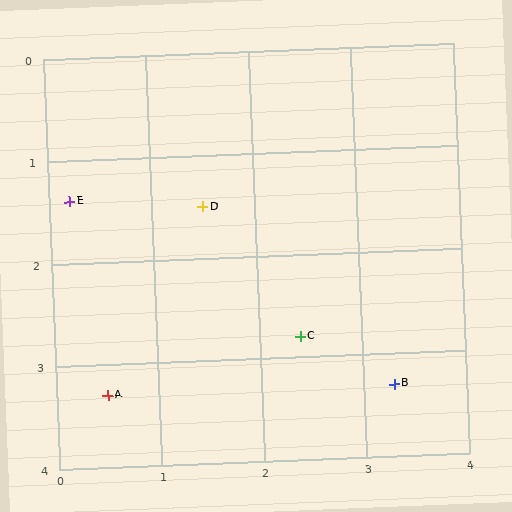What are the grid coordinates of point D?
Point D is at approximately (1.5, 1.5).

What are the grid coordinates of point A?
Point A is at approximately (0.5, 3.3).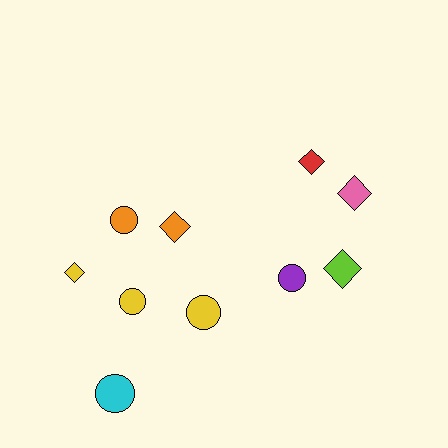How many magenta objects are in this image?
There are no magenta objects.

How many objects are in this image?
There are 10 objects.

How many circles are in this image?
There are 5 circles.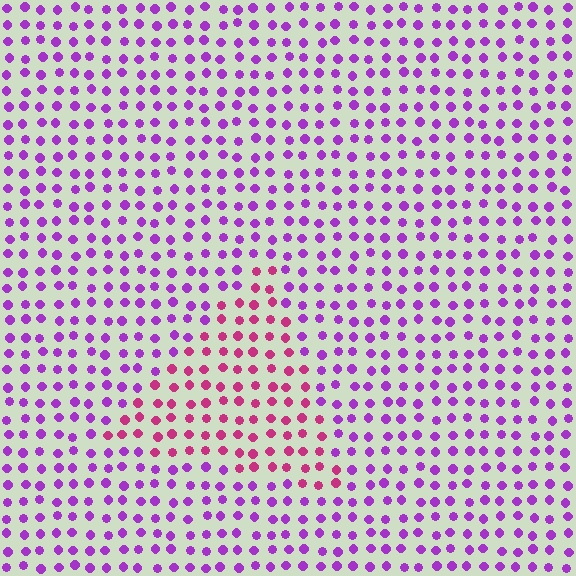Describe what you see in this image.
The image is filled with small purple elements in a uniform arrangement. A triangle-shaped region is visible where the elements are tinted to a slightly different hue, forming a subtle color boundary.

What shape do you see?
I see a triangle.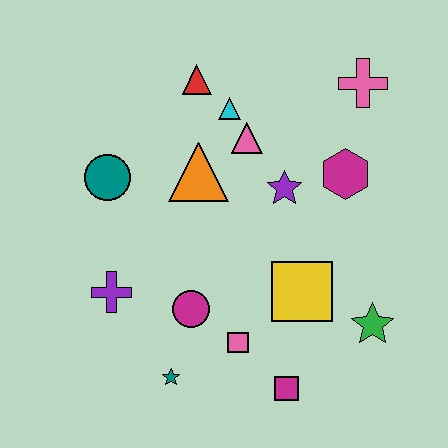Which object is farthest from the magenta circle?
The pink cross is farthest from the magenta circle.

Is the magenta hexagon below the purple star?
No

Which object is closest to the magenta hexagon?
The purple star is closest to the magenta hexagon.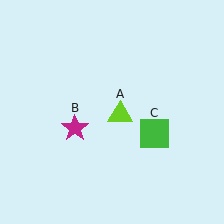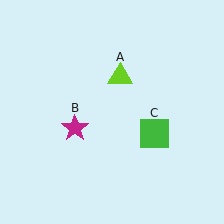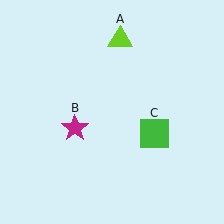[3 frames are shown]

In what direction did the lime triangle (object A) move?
The lime triangle (object A) moved up.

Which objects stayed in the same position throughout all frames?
Magenta star (object B) and green square (object C) remained stationary.